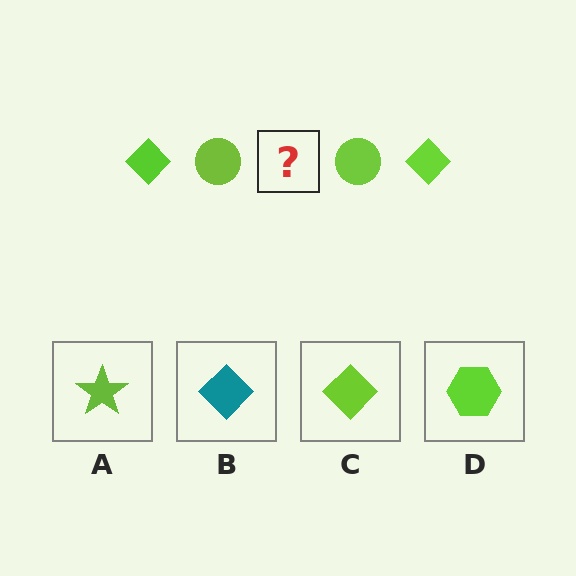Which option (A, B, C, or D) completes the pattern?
C.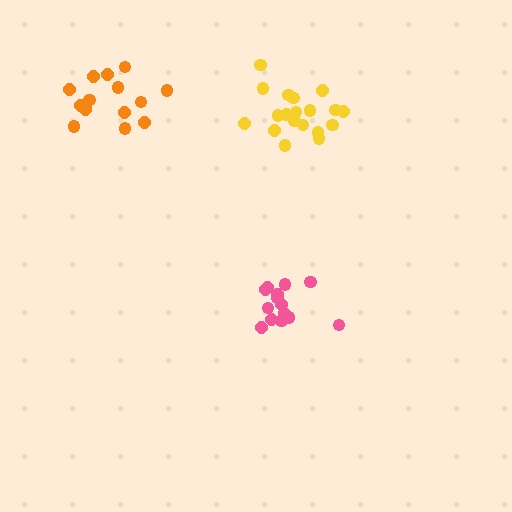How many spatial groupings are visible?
There are 3 spatial groupings.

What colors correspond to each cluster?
The clusters are colored: yellow, orange, pink.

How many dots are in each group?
Group 1: 19 dots, Group 2: 16 dots, Group 3: 14 dots (49 total).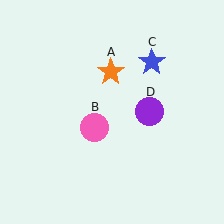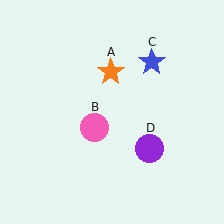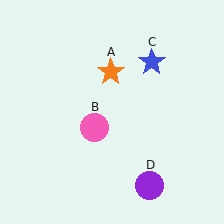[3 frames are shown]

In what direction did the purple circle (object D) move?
The purple circle (object D) moved down.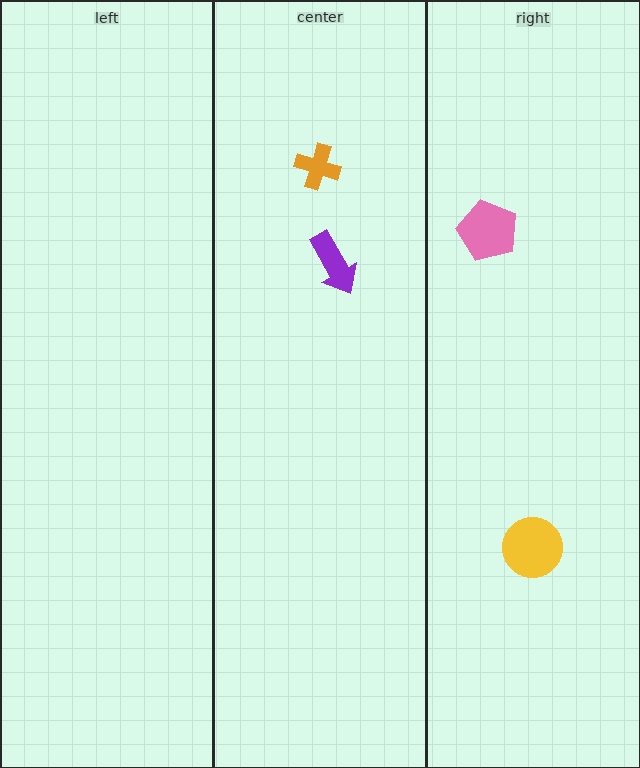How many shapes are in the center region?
2.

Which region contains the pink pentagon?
The right region.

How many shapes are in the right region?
2.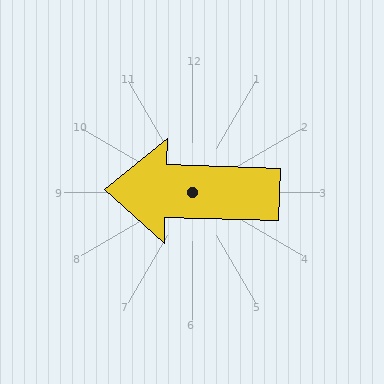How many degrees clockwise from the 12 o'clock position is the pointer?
Approximately 272 degrees.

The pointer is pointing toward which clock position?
Roughly 9 o'clock.